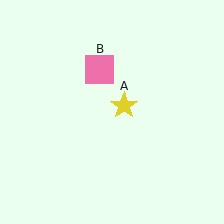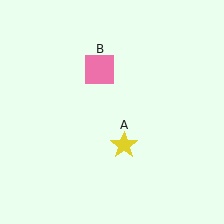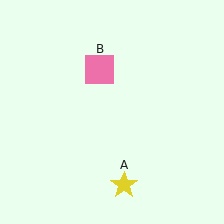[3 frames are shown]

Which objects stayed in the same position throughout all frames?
Pink square (object B) remained stationary.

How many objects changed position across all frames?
1 object changed position: yellow star (object A).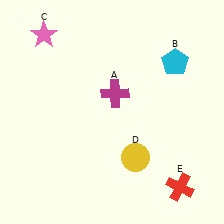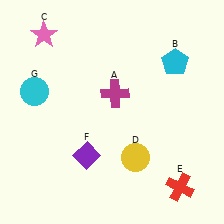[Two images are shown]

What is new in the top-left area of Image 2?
A cyan circle (G) was added in the top-left area of Image 2.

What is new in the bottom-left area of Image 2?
A purple diamond (F) was added in the bottom-left area of Image 2.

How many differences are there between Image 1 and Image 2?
There are 2 differences between the two images.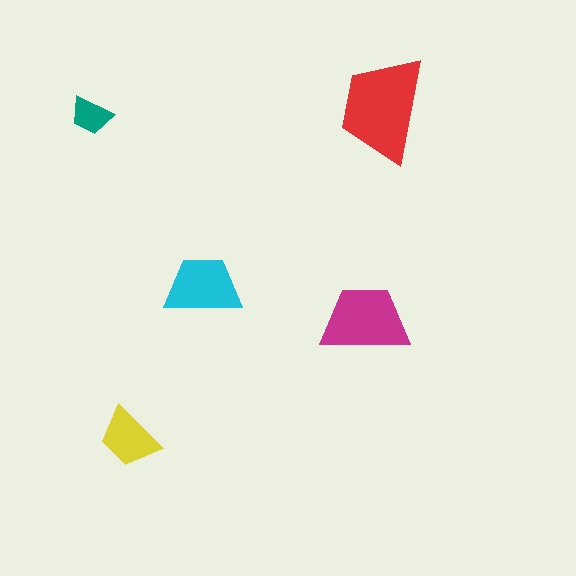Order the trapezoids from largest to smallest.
the red one, the magenta one, the cyan one, the yellow one, the teal one.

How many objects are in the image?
There are 5 objects in the image.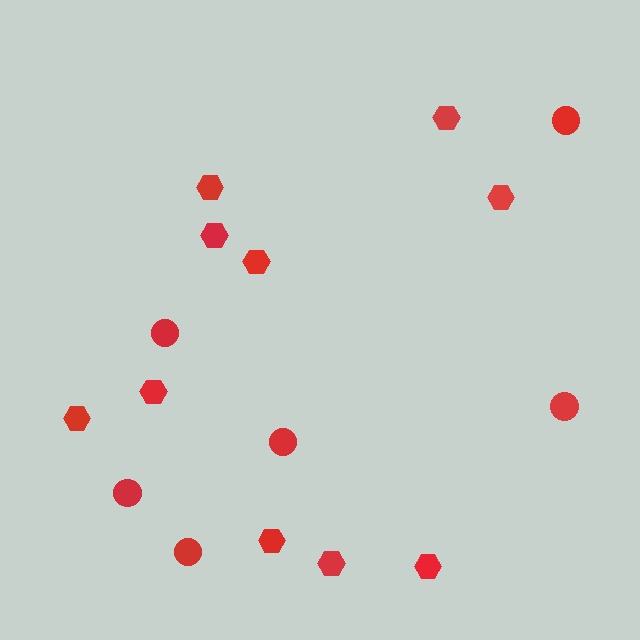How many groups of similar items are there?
There are 2 groups: one group of circles (6) and one group of hexagons (10).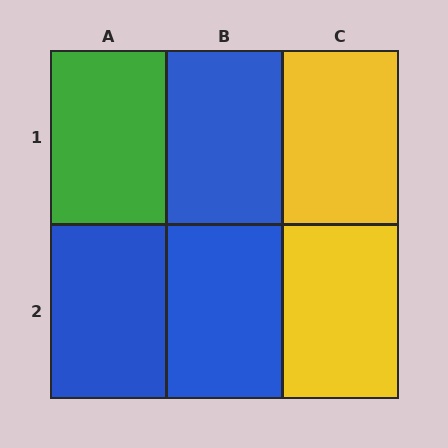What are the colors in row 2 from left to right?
Blue, blue, yellow.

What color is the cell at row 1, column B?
Blue.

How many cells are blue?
3 cells are blue.